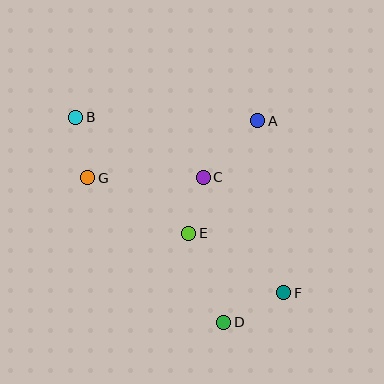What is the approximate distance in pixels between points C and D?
The distance between C and D is approximately 147 pixels.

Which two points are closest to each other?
Points C and E are closest to each other.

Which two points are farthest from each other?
Points B and F are farthest from each other.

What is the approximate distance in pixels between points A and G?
The distance between A and G is approximately 179 pixels.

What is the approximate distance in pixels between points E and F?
The distance between E and F is approximately 112 pixels.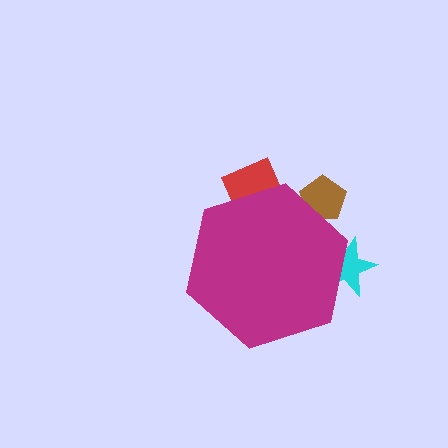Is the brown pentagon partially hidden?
Yes, the brown pentagon is partially hidden behind the magenta hexagon.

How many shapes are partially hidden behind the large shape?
3 shapes are partially hidden.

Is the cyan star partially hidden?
Yes, the cyan star is partially hidden behind the magenta hexagon.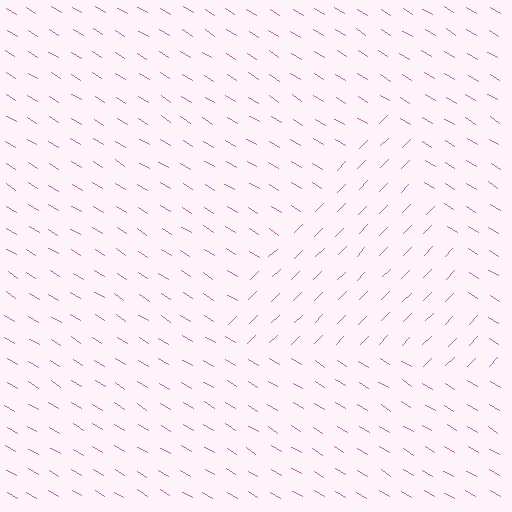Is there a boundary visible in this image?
Yes, there is a texture boundary formed by a change in line orientation.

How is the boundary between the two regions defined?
The boundary is defined purely by a change in line orientation (approximately 77 degrees difference). All lines are the same color and thickness.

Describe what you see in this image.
The image is filled with small pink line segments. A triangle region in the image has lines oriented differently from the surrounding lines, creating a visible texture boundary.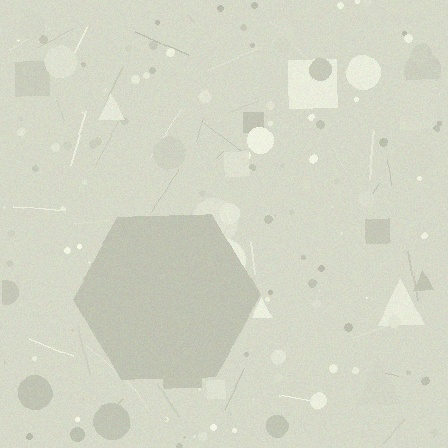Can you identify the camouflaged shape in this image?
The camouflaged shape is a hexagon.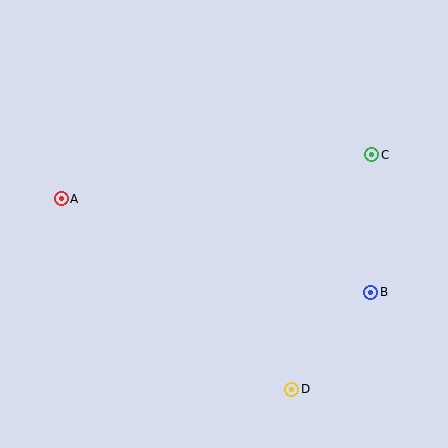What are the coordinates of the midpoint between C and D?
The midpoint between C and D is at (332, 272).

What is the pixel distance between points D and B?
The distance between D and B is 125 pixels.